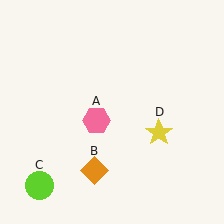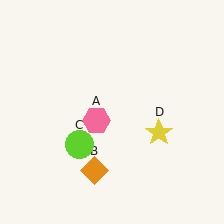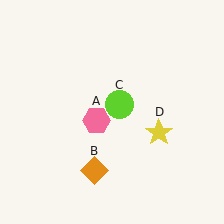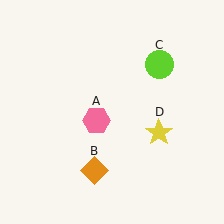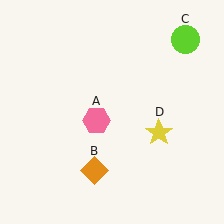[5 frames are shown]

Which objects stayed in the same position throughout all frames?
Pink hexagon (object A) and orange diamond (object B) and yellow star (object D) remained stationary.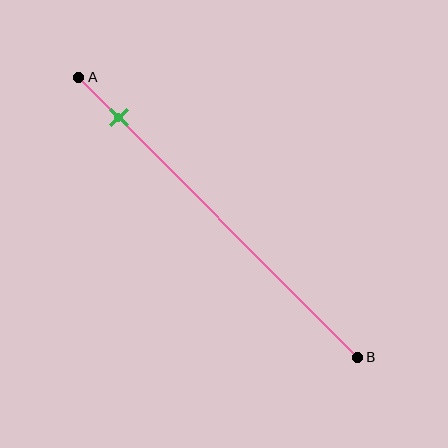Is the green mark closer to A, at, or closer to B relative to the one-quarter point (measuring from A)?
The green mark is closer to point A than the one-quarter point of segment AB.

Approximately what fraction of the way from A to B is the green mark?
The green mark is approximately 15% of the way from A to B.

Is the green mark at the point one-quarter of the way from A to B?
No, the mark is at about 15% from A, not at the 25% one-quarter point.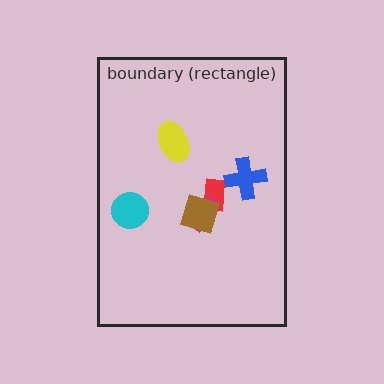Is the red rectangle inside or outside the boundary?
Inside.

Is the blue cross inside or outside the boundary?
Inside.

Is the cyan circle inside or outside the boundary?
Inside.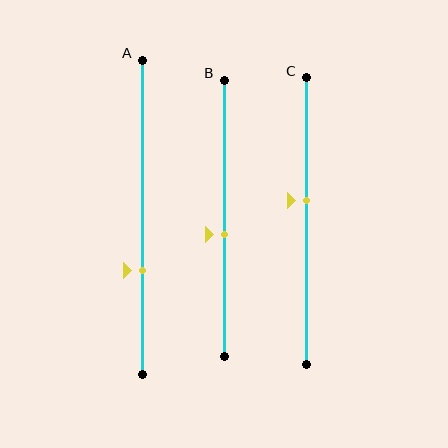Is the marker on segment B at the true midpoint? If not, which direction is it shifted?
No, the marker on segment B is shifted downward by about 6% of the segment length.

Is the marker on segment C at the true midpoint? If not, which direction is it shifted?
No, the marker on segment C is shifted upward by about 7% of the segment length.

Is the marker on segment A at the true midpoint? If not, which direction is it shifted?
No, the marker on segment A is shifted downward by about 17% of the segment length.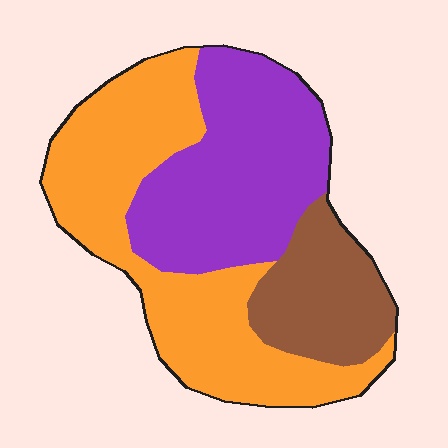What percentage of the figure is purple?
Purple takes up between a quarter and a half of the figure.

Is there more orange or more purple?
Orange.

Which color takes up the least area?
Brown, at roughly 20%.